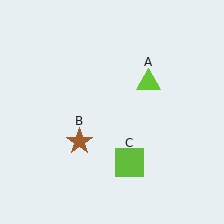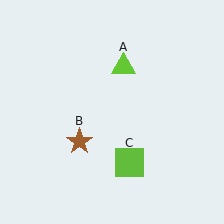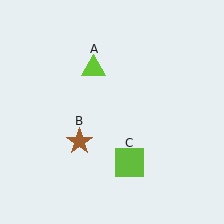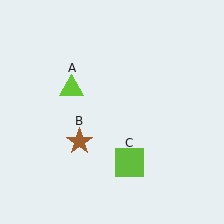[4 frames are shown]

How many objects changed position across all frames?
1 object changed position: lime triangle (object A).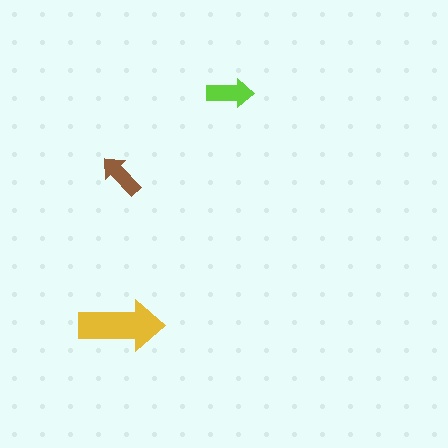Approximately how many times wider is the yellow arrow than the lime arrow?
About 2 times wider.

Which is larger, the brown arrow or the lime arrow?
The lime one.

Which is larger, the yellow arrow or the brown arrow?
The yellow one.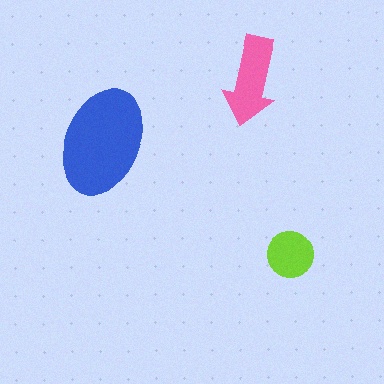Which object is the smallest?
The lime circle.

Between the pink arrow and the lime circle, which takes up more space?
The pink arrow.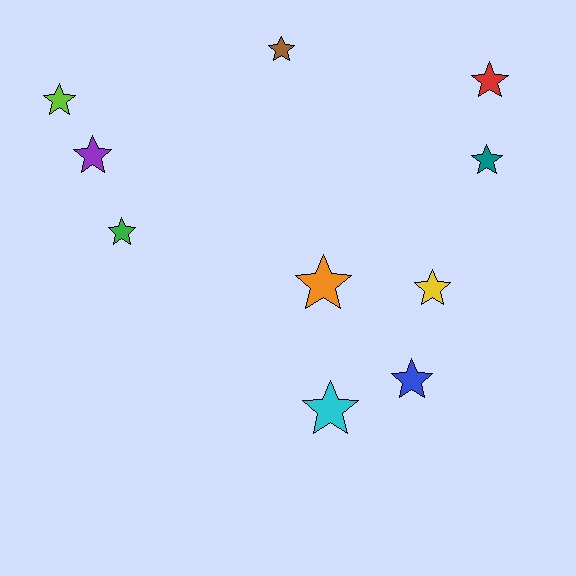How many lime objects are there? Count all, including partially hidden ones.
There is 1 lime object.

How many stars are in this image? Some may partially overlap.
There are 10 stars.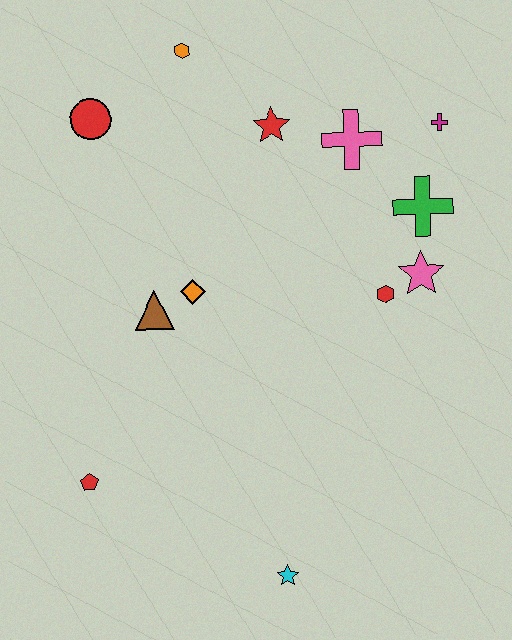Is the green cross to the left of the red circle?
No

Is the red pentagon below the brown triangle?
Yes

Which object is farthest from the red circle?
The cyan star is farthest from the red circle.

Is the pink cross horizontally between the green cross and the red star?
Yes